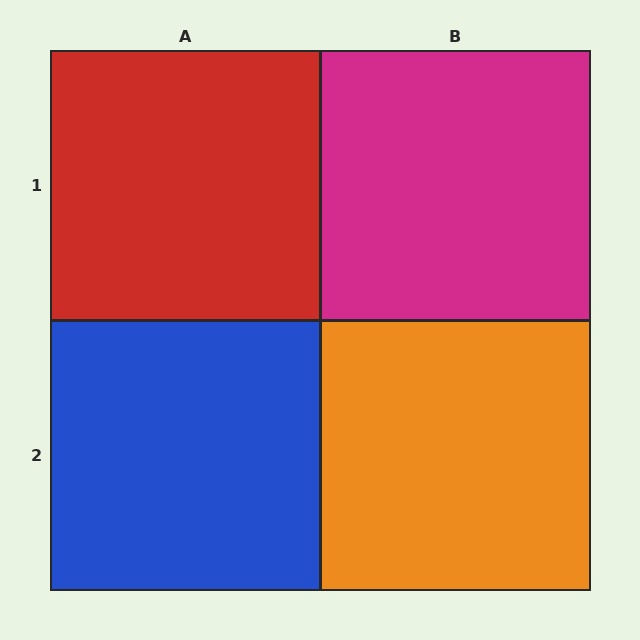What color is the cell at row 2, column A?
Blue.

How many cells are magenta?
1 cell is magenta.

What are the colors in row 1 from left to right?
Red, magenta.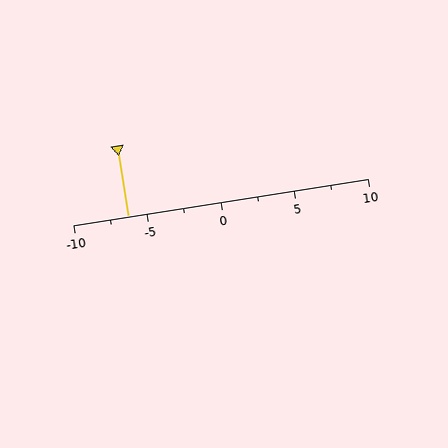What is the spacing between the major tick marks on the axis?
The major ticks are spaced 5 apart.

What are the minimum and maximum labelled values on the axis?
The axis runs from -10 to 10.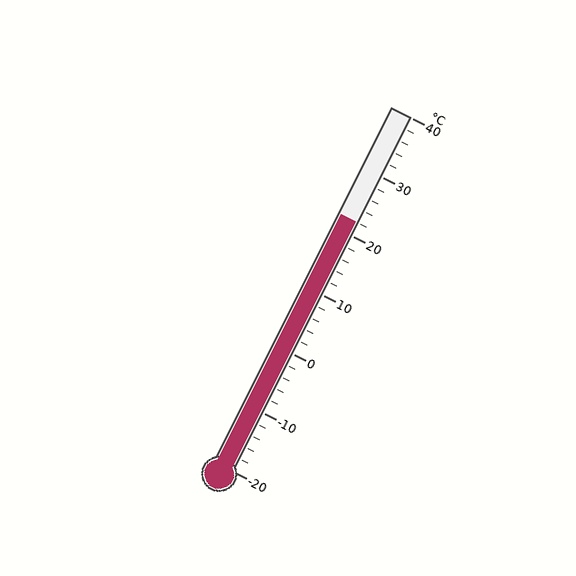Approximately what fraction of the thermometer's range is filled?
The thermometer is filled to approximately 70% of its range.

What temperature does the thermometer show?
The thermometer shows approximately 22°C.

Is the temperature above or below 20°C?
The temperature is above 20°C.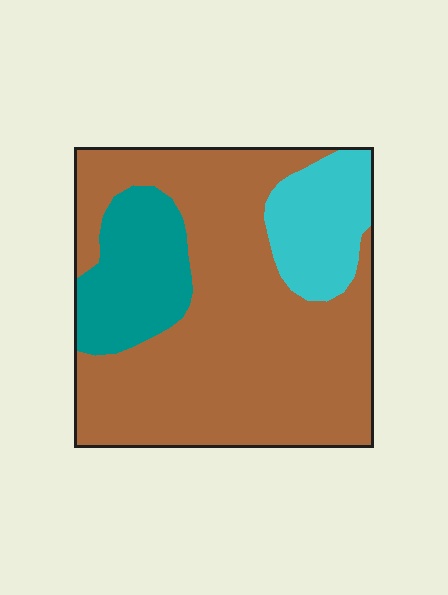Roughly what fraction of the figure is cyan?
Cyan covers about 15% of the figure.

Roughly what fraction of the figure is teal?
Teal takes up about one sixth (1/6) of the figure.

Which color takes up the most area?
Brown, at roughly 70%.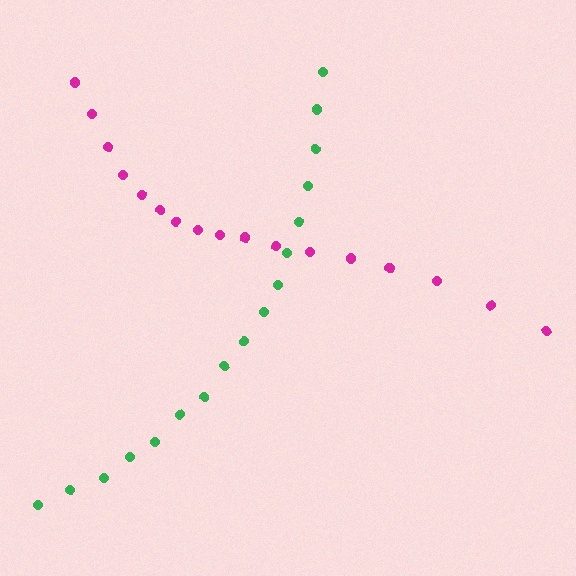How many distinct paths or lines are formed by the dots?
There are 2 distinct paths.